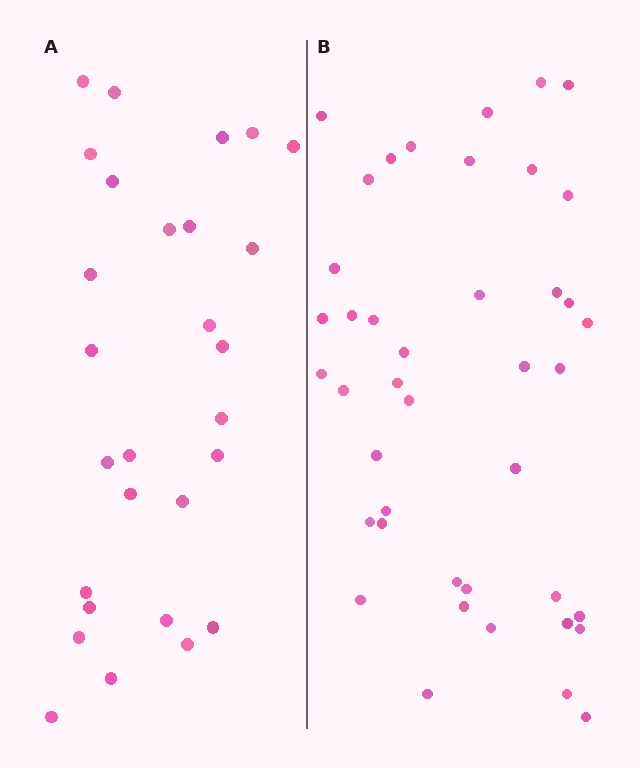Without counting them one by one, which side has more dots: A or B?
Region B (the right region) has more dots.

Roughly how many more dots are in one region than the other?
Region B has approximately 15 more dots than region A.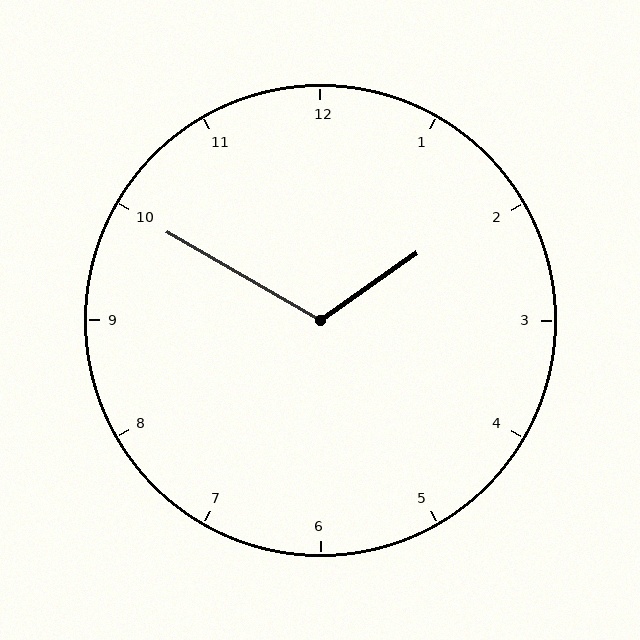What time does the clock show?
1:50.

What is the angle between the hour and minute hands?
Approximately 115 degrees.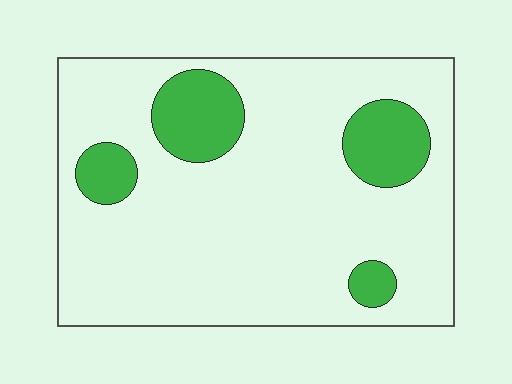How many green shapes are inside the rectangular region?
4.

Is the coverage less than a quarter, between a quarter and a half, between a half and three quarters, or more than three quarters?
Less than a quarter.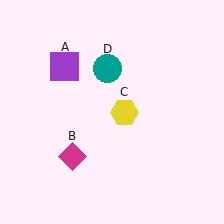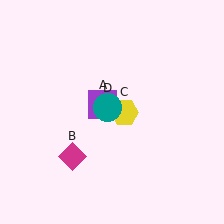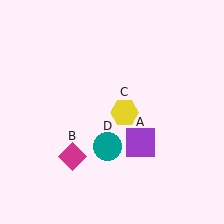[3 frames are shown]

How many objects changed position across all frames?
2 objects changed position: purple square (object A), teal circle (object D).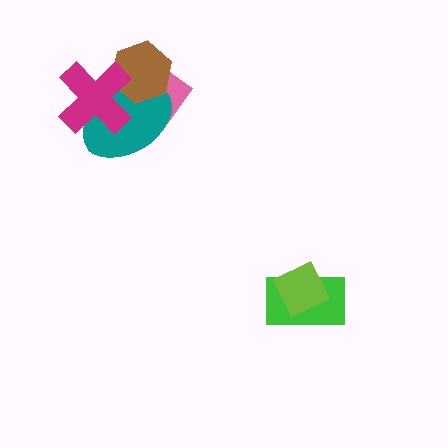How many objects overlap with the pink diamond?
2 objects overlap with the pink diamond.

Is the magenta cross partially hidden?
No, no other shape covers it.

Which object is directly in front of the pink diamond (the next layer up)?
The teal ellipse is directly in front of the pink diamond.